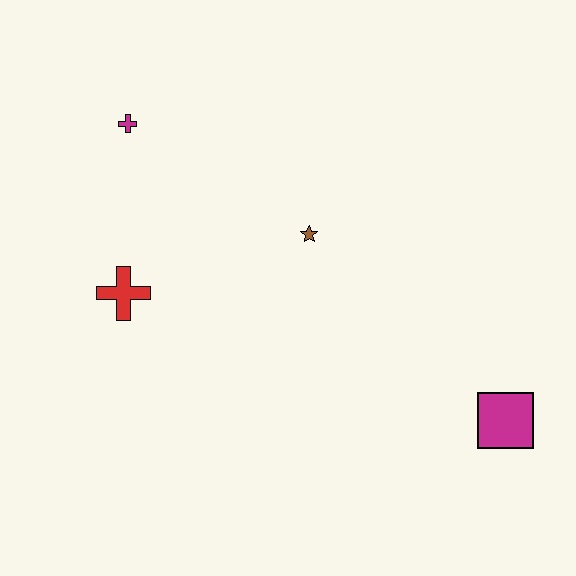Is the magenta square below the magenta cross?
Yes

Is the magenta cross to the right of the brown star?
No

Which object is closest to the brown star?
The red cross is closest to the brown star.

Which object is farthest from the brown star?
The magenta square is farthest from the brown star.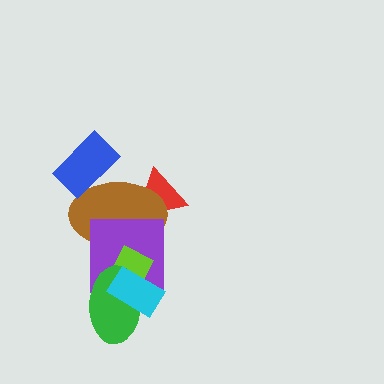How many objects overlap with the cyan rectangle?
3 objects overlap with the cyan rectangle.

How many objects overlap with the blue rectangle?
1 object overlaps with the blue rectangle.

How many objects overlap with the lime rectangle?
4 objects overlap with the lime rectangle.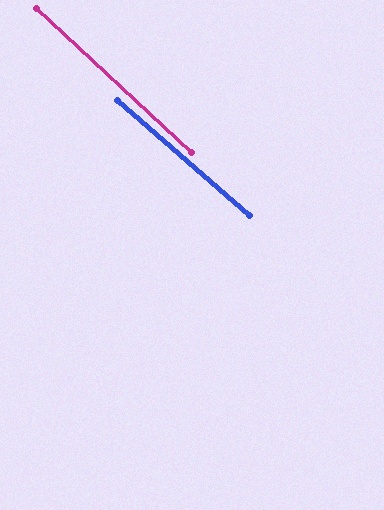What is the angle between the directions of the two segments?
Approximately 2 degrees.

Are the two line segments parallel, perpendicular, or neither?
Parallel — their directions differ by only 1.7°.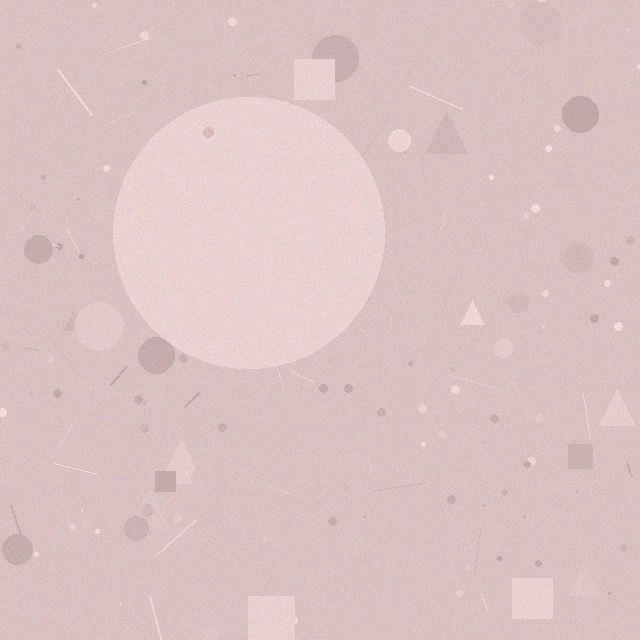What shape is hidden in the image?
A circle is hidden in the image.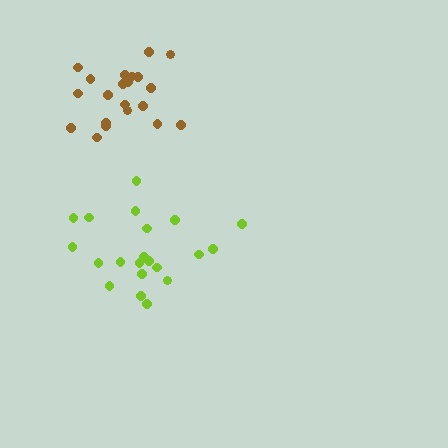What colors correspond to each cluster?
The clusters are colored: brown, lime.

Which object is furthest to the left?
The brown cluster is leftmost.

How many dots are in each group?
Group 1: 21 dots, Group 2: 21 dots (42 total).